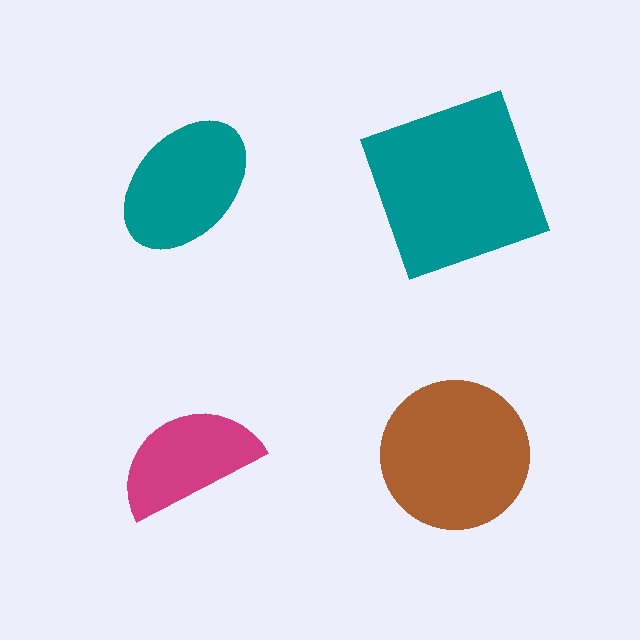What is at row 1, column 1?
A teal ellipse.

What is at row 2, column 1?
A magenta semicircle.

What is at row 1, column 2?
A teal square.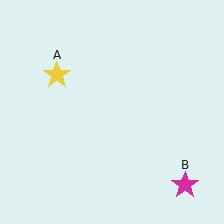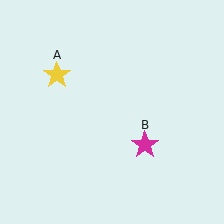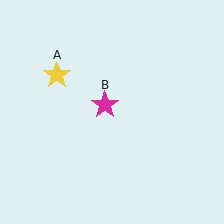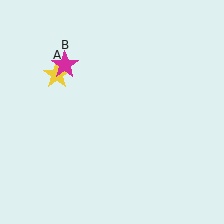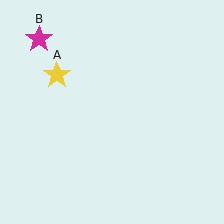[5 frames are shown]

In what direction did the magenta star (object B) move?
The magenta star (object B) moved up and to the left.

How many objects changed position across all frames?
1 object changed position: magenta star (object B).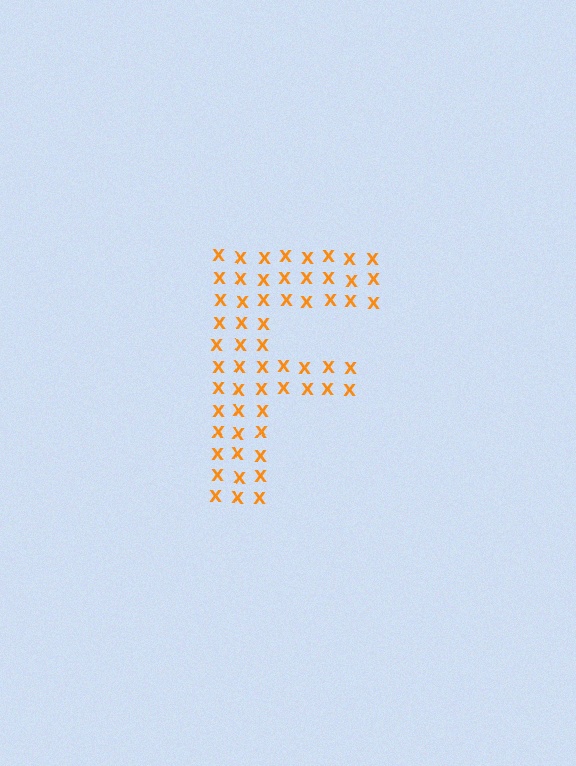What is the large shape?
The large shape is the letter F.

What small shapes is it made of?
It is made of small letter X's.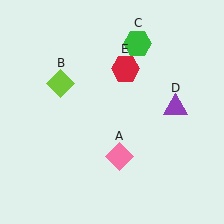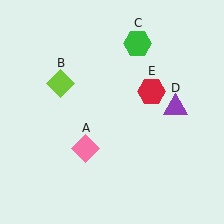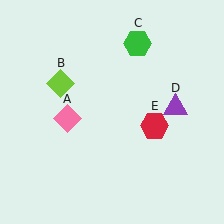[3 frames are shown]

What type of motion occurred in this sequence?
The pink diamond (object A), red hexagon (object E) rotated clockwise around the center of the scene.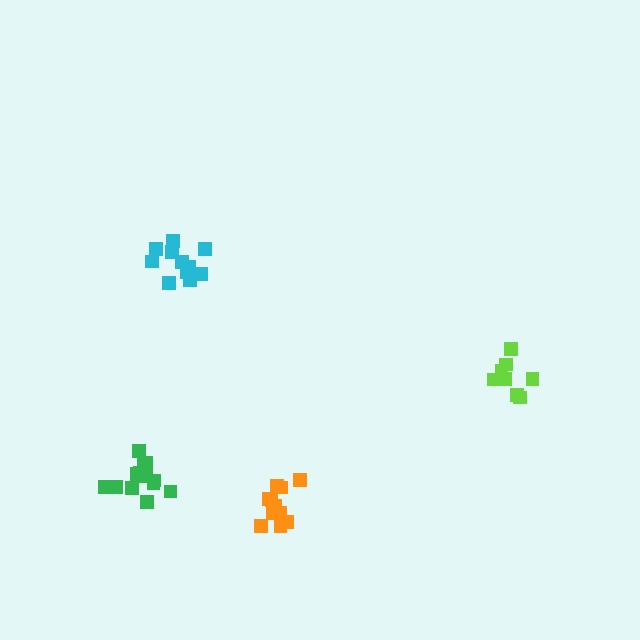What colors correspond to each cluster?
The clusters are colored: lime, orange, cyan, green.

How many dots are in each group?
Group 1: 8 dots, Group 2: 11 dots, Group 3: 11 dots, Group 4: 14 dots (44 total).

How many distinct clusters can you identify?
There are 4 distinct clusters.